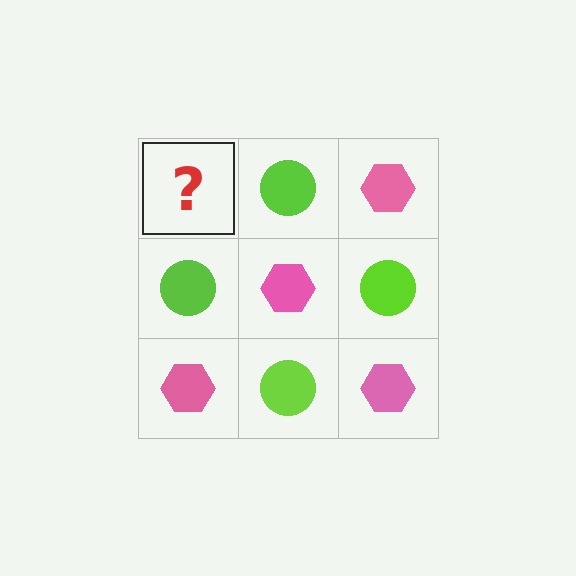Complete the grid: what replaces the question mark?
The question mark should be replaced with a pink hexagon.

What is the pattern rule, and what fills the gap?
The rule is that it alternates pink hexagon and lime circle in a checkerboard pattern. The gap should be filled with a pink hexagon.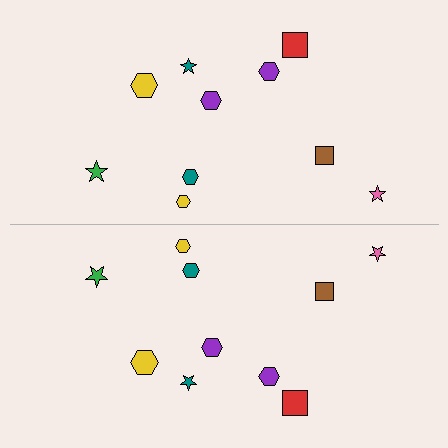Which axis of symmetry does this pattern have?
The pattern has a horizontal axis of symmetry running through the center of the image.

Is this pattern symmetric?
Yes, this pattern has bilateral (reflection) symmetry.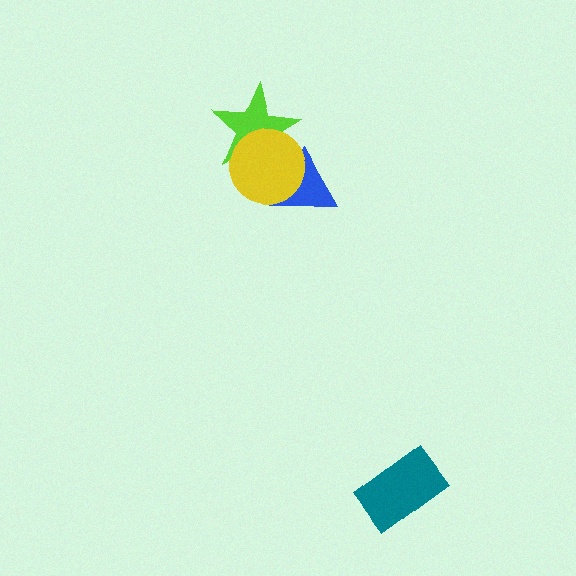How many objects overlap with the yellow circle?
2 objects overlap with the yellow circle.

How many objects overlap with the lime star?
2 objects overlap with the lime star.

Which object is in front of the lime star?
The yellow circle is in front of the lime star.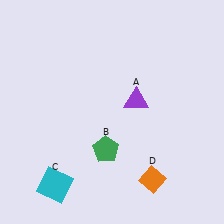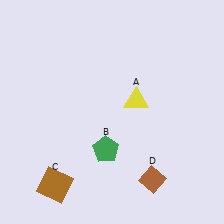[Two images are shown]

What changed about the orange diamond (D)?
In Image 1, D is orange. In Image 2, it changed to brown.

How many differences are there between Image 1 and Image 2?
There are 3 differences between the two images.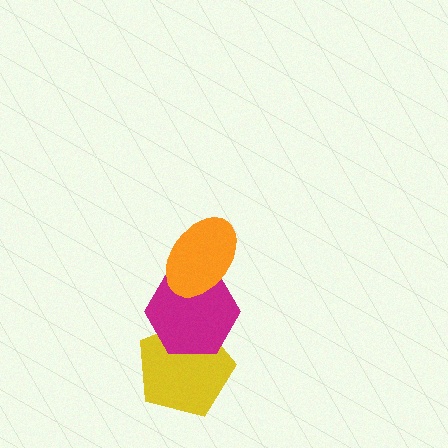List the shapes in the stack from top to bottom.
From top to bottom: the orange ellipse, the magenta hexagon, the yellow pentagon.